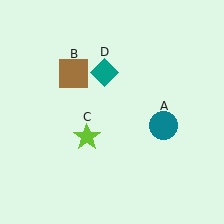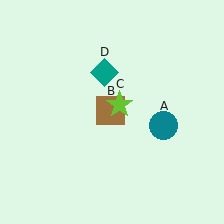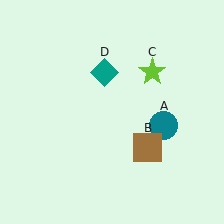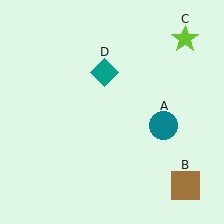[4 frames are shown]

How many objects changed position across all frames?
2 objects changed position: brown square (object B), lime star (object C).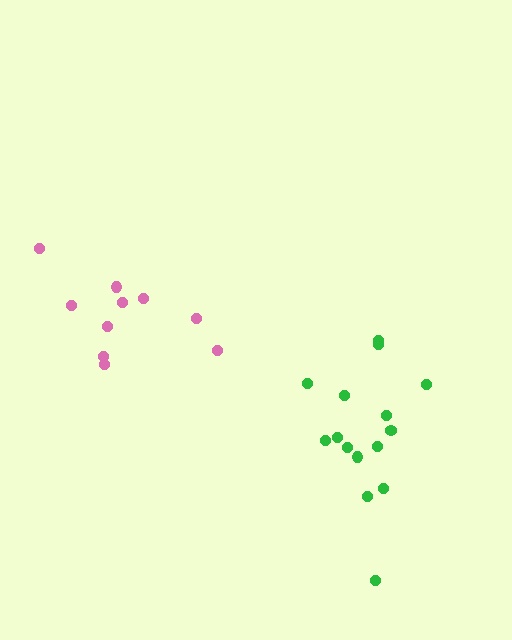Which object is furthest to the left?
The pink cluster is leftmost.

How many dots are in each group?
Group 1: 10 dots, Group 2: 15 dots (25 total).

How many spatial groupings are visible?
There are 2 spatial groupings.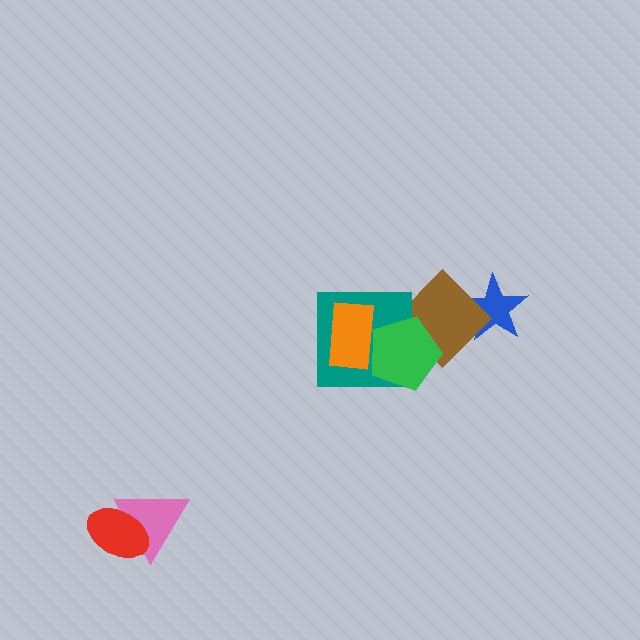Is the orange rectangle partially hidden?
Yes, it is partially covered by another shape.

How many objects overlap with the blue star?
1 object overlaps with the blue star.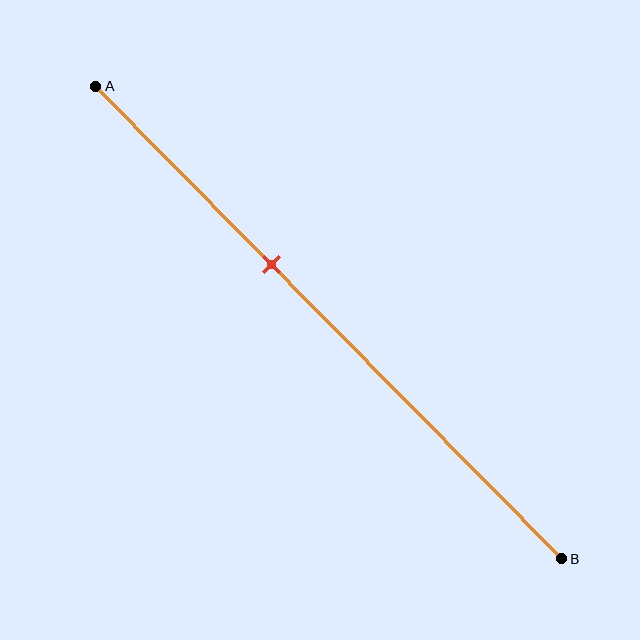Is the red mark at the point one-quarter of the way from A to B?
No, the mark is at about 40% from A, not at the 25% one-quarter point.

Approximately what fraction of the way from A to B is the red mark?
The red mark is approximately 40% of the way from A to B.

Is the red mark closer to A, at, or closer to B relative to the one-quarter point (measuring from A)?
The red mark is closer to point B than the one-quarter point of segment AB.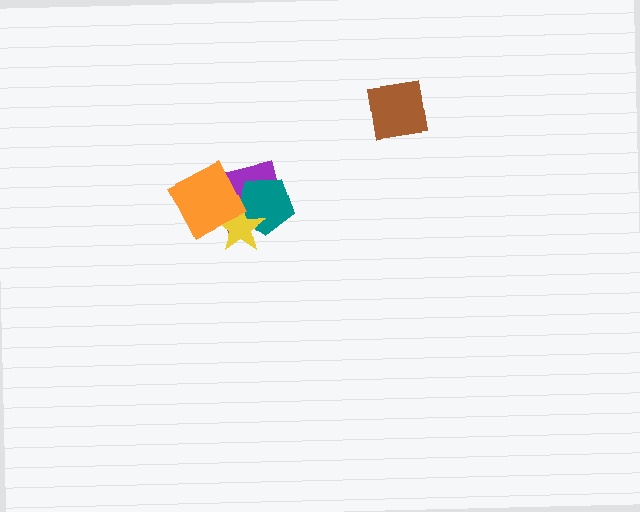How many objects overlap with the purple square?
3 objects overlap with the purple square.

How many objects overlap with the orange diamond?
3 objects overlap with the orange diamond.